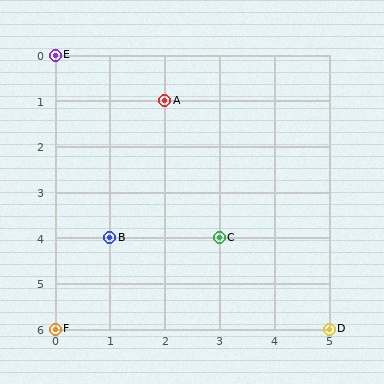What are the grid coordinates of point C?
Point C is at grid coordinates (3, 4).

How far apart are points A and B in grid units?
Points A and B are 1 column and 3 rows apart (about 3.2 grid units diagonally).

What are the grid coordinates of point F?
Point F is at grid coordinates (0, 6).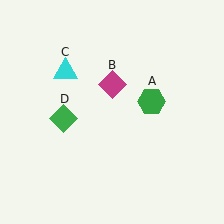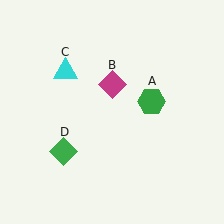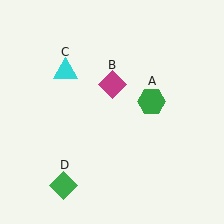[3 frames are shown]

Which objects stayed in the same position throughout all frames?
Green hexagon (object A) and magenta diamond (object B) and cyan triangle (object C) remained stationary.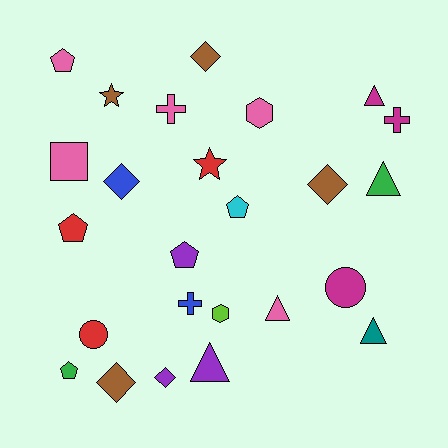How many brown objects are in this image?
There are 4 brown objects.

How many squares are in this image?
There is 1 square.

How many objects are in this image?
There are 25 objects.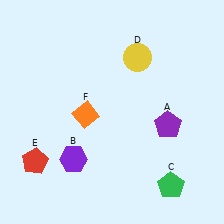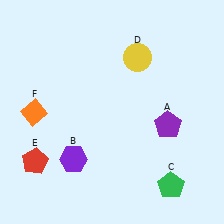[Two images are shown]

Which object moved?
The orange diamond (F) moved left.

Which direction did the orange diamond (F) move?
The orange diamond (F) moved left.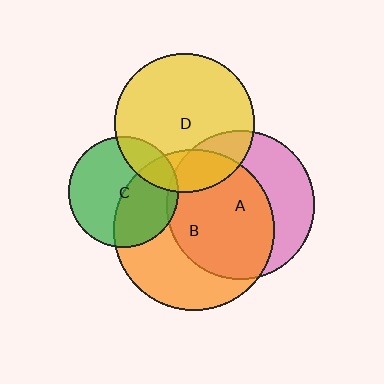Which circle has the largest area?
Circle B (orange).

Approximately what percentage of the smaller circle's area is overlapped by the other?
Approximately 60%.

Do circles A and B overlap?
Yes.